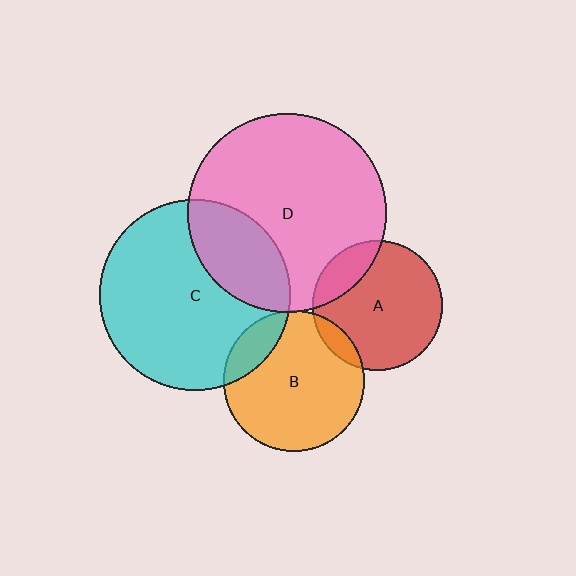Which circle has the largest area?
Circle D (pink).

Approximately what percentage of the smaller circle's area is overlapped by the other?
Approximately 15%.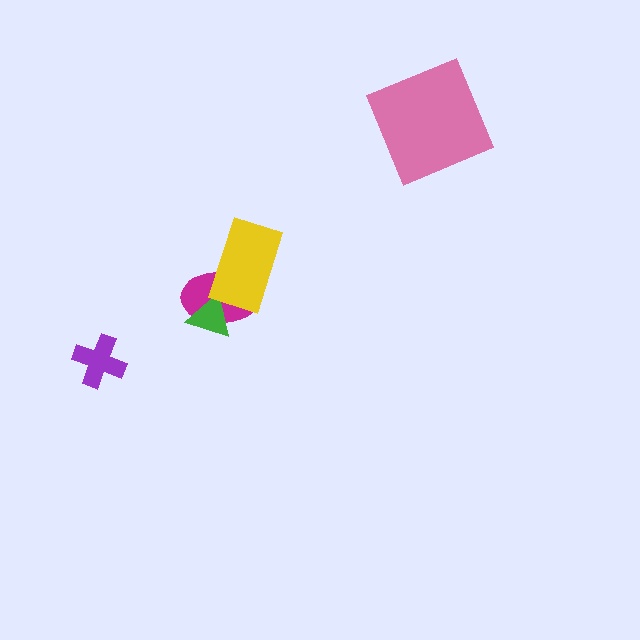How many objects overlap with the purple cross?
0 objects overlap with the purple cross.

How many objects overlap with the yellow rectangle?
1 object overlaps with the yellow rectangle.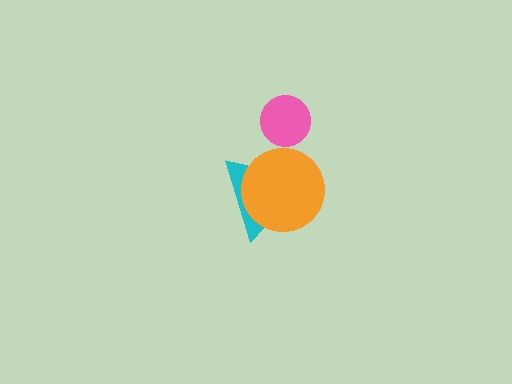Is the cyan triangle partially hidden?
Yes, it is partially covered by another shape.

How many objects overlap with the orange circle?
1 object overlaps with the orange circle.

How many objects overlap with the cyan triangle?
1 object overlaps with the cyan triangle.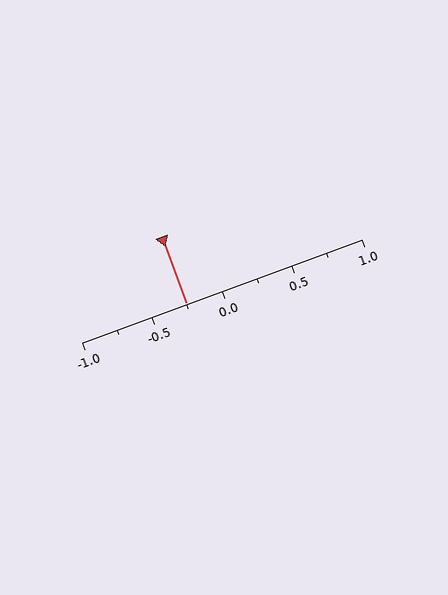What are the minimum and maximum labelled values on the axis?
The axis runs from -1.0 to 1.0.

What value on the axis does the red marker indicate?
The marker indicates approximately -0.25.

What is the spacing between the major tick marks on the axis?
The major ticks are spaced 0.5 apart.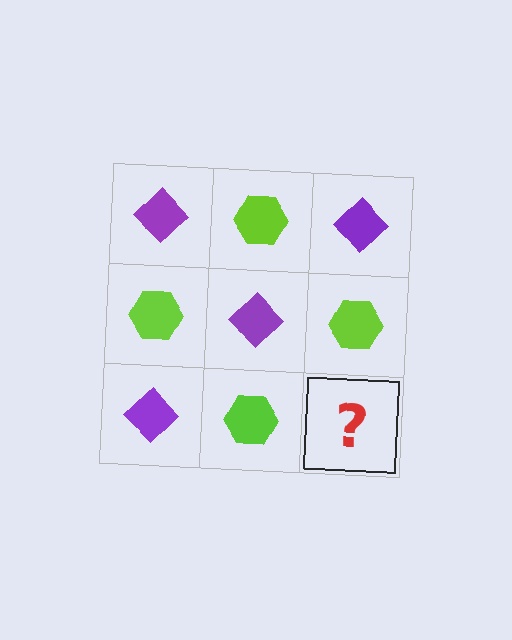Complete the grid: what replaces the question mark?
The question mark should be replaced with a purple diamond.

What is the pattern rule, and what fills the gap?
The rule is that it alternates purple diamond and lime hexagon in a checkerboard pattern. The gap should be filled with a purple diamond.